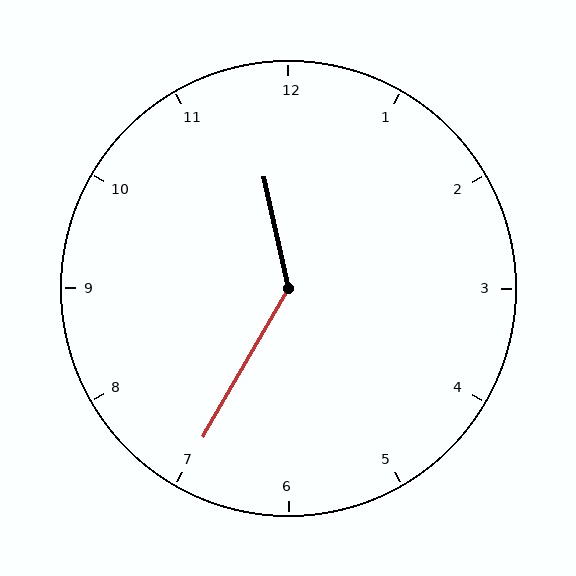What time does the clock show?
11:35.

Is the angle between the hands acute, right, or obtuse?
It is obtuse.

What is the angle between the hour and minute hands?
Approximately 138 degrees.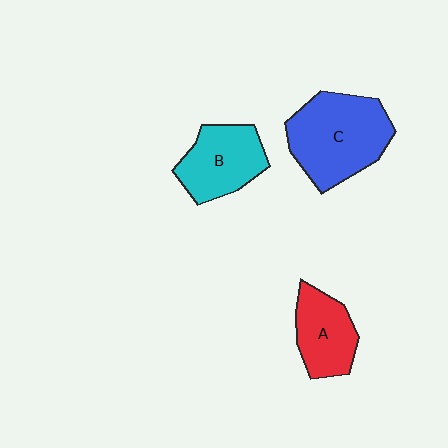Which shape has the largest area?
Shape C (blue).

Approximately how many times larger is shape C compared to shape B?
Approximately 1.4 times.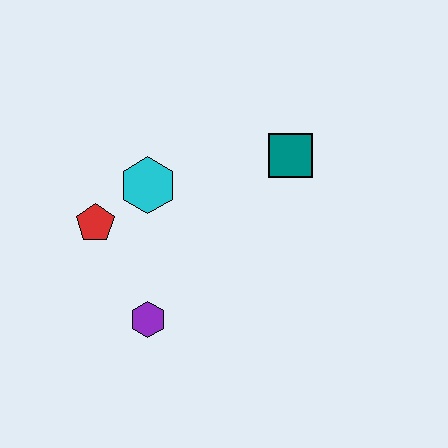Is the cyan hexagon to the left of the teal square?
Yes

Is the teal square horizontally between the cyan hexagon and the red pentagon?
No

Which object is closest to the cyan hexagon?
The red pentagon is closest to the cyan hexagon.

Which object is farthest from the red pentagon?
The teal square is farthest from the red pentagon.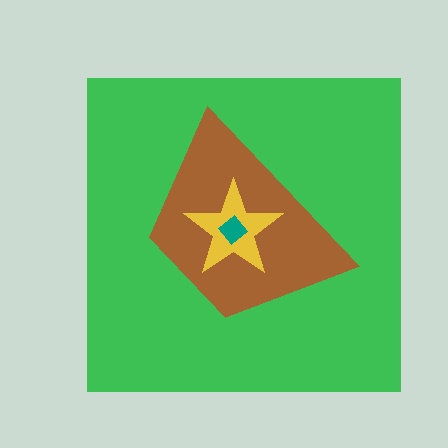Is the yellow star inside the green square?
Yes.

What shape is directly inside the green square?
The brown trapezoid.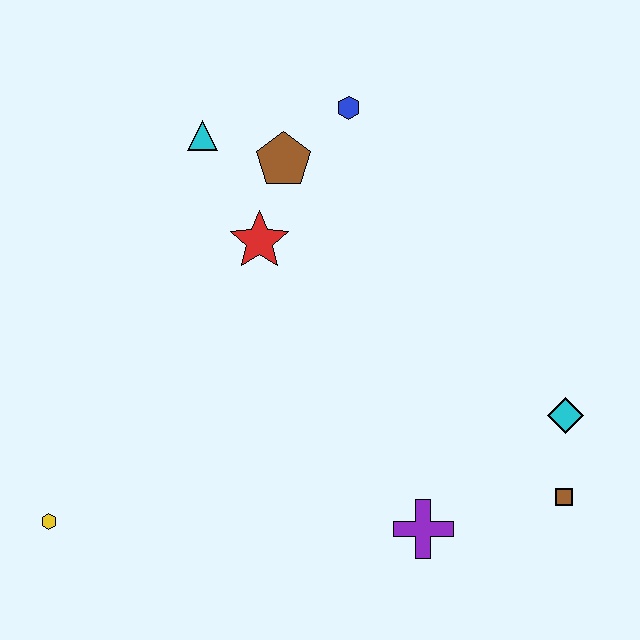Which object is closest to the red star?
The brown pentagon is closest to the red star.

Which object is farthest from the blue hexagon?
The yellow hexagon is farthest from the blue hexagon.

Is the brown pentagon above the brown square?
Yes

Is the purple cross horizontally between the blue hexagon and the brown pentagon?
No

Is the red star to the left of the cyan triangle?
No